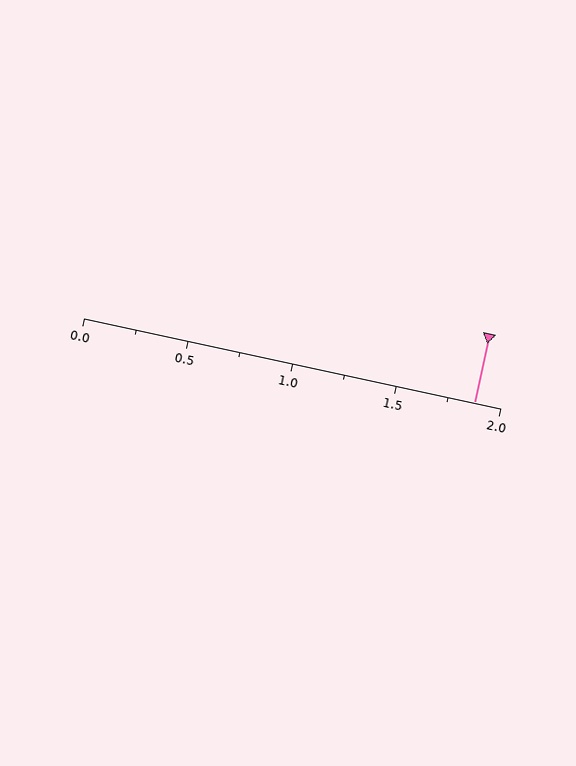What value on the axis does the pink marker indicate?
The marker indicates approximately 1.88.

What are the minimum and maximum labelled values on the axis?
The axis runs from 0.0 to 2.0.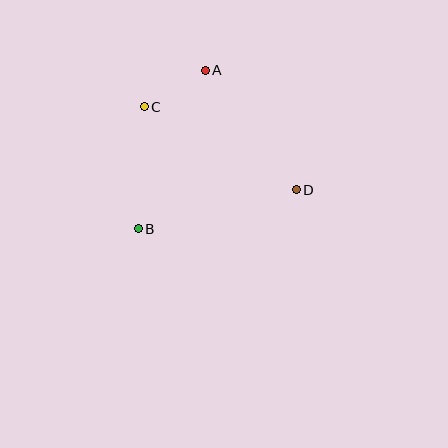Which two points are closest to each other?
Points A and C are closest to each other.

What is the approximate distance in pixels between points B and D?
The distance between B and D is approximately 163 pixels.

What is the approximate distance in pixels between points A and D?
The distance between A and D is approximately 150 pixels.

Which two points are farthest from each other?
Points C and D are farthest from each other.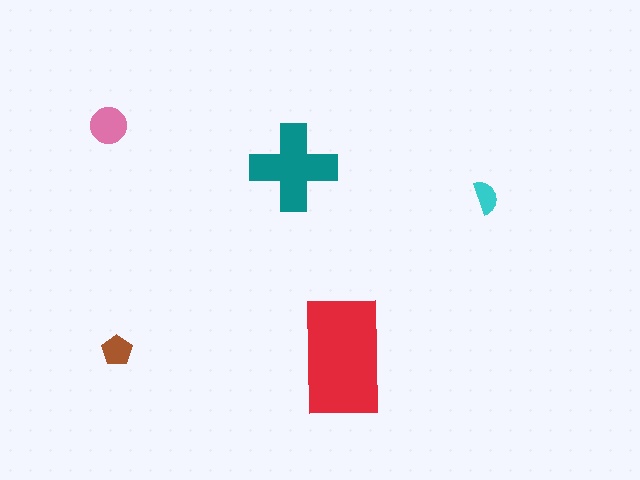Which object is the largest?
The red rectangle.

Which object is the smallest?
The cyan semicircle.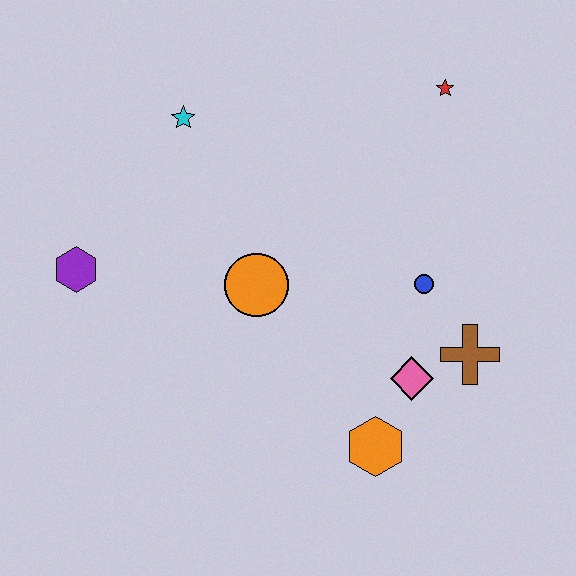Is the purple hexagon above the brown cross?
Yes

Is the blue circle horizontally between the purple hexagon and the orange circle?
No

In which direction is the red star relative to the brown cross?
The red star is above the brown cross.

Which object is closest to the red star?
The blue circle is closest to the red star.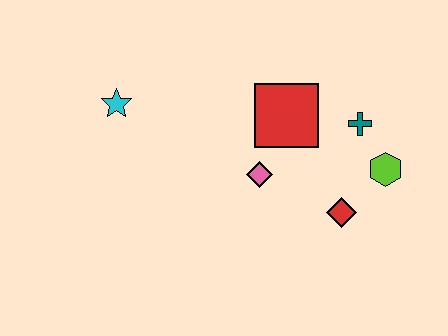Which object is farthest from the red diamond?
The cyan star is farthest from the red diamond.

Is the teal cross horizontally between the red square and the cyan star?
No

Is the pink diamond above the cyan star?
No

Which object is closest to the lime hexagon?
The teal cross is closest to the lime hexagon.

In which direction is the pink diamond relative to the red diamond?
The pink diamond is to the left of the red diamond.